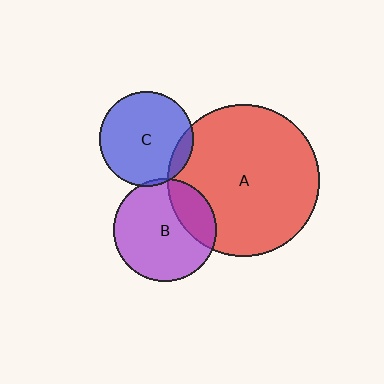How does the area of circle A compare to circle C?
Approximately 2.6 times.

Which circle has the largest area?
Circle A (red).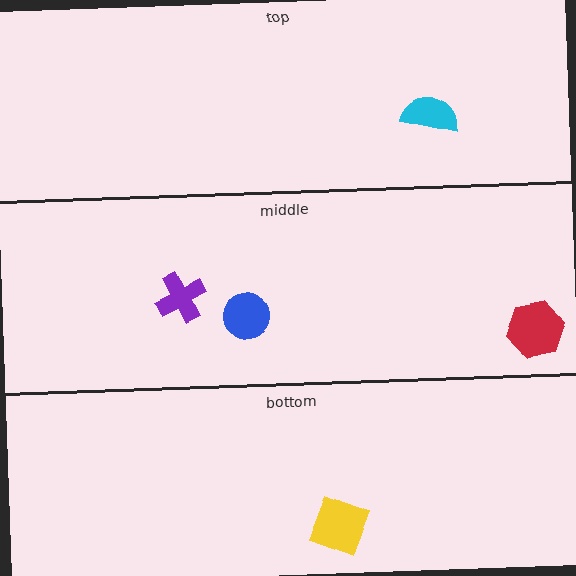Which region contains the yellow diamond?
The bottom region.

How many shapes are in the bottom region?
1.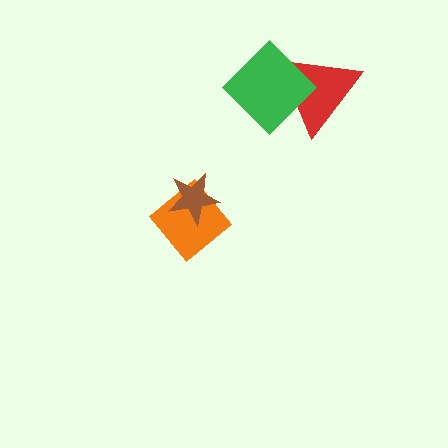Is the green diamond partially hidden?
No, no other shape covers it.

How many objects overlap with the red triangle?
1 object overlaps with the red triangle.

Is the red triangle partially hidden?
Yes, it is partially covered by another shape.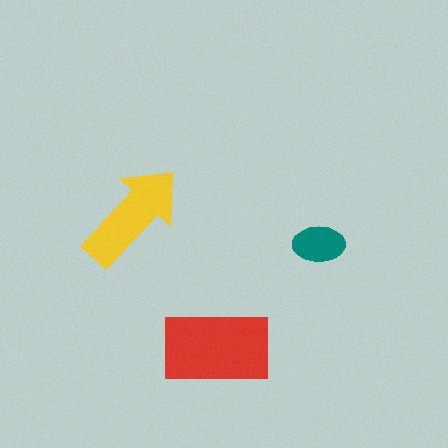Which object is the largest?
The red rectangle.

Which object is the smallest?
The teal ellipse.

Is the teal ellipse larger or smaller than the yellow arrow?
Smaller.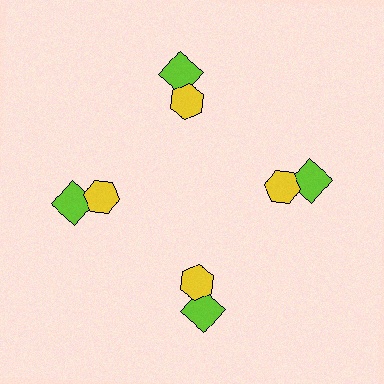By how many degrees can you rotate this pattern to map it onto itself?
The pattern maps onto itself every 90 degrees of rotation.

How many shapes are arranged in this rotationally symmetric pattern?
There are 8 shapes, arranged in 4 groups of 2.